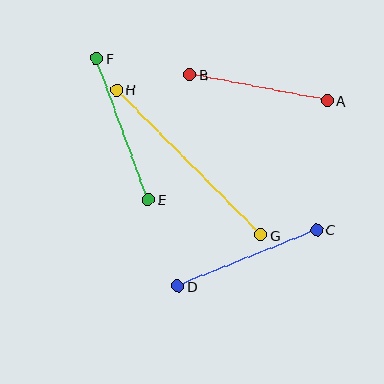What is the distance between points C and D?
The distance is approximately 150 pixels.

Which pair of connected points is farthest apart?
Points G and H are farthest apart.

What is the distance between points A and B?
The distance is approximately 140 pixels.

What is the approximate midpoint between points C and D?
The midpoint is at approximately (247, 258) pixels.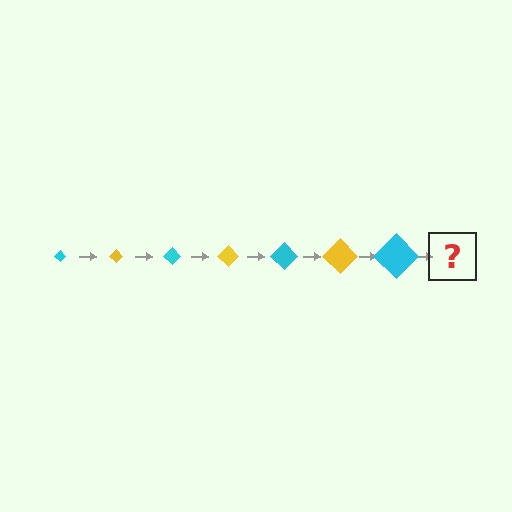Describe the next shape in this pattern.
It should be a yellow diamond, larger than the previous one.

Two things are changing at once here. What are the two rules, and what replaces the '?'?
The two rules are that the diamond grows larger each step and the color cycles through cyan and yellow. The '?' should be a yellow diamond, larger than the previous one.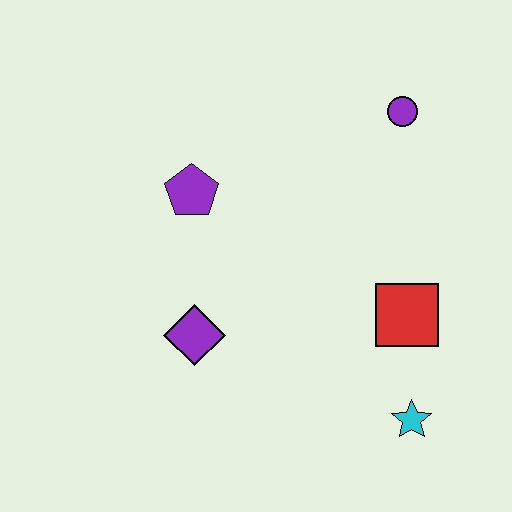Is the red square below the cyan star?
No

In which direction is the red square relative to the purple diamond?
The red square is to the right of the purple diamond.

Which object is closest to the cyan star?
The red square is closest to the cyan star.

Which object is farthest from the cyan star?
The purple pentagon is farthest from the cyan star.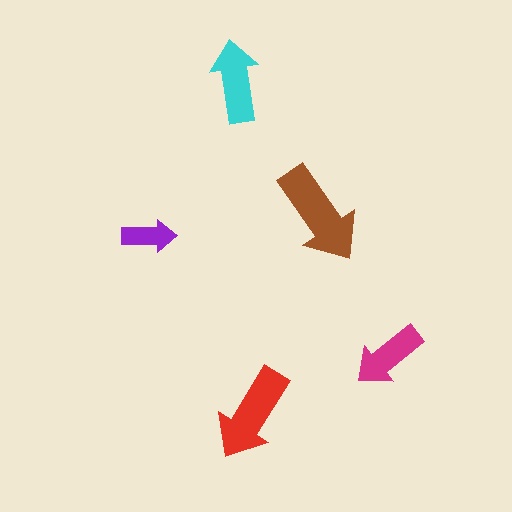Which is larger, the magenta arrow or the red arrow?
The red one.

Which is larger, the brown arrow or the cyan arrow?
The brown one.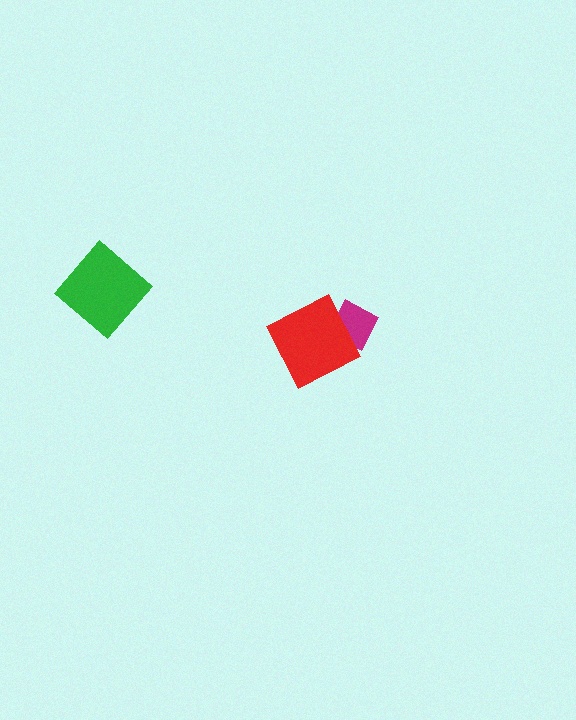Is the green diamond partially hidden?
No, no other shape covers it.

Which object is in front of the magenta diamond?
The red diamond is in front of the magenta diamond.